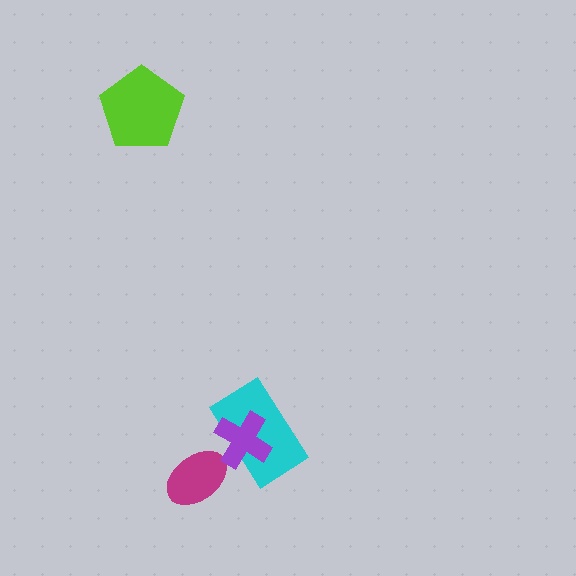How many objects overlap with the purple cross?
1 object overlaps with the purple cross.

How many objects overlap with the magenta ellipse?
0 objects overlap with the magenta ellipse.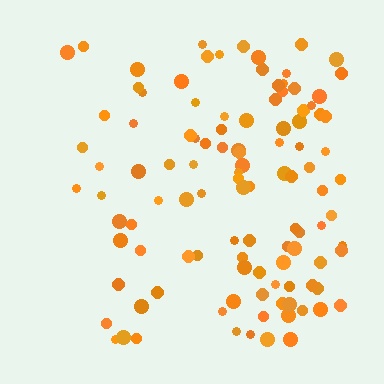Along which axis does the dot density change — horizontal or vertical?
Horizontal.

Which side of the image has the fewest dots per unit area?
The left.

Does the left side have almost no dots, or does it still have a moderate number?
Still a moderate number, just noticeably fewer than the right.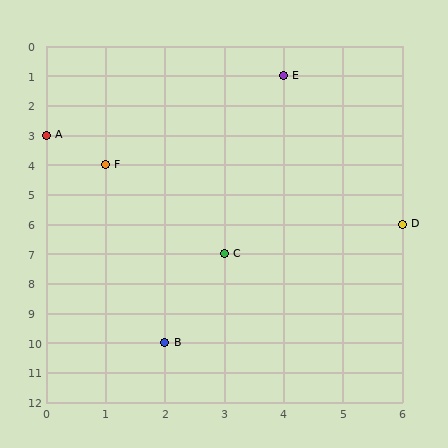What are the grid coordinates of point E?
Point E is at grid coordinates (4, 1).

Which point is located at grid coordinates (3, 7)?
Point C is at (3, 7).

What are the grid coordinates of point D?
Point D is at grid coordinates (6, 6).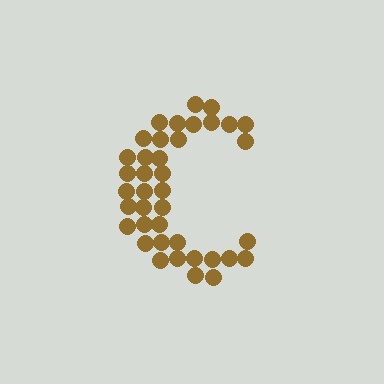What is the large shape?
The large shape is the letter C.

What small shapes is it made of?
It is made of small circles.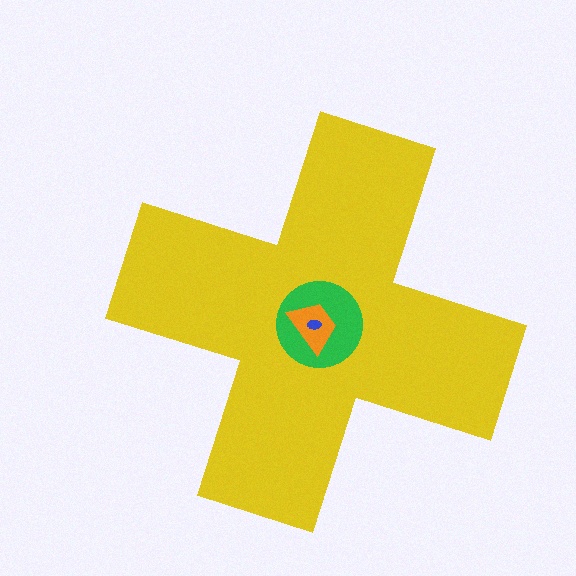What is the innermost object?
The blue ellipse.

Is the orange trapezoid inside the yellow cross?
Yes.